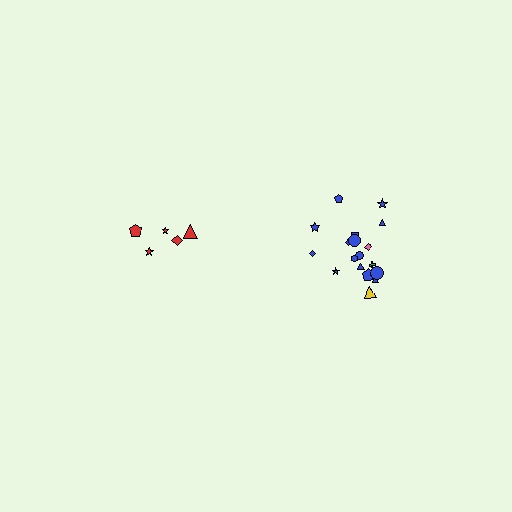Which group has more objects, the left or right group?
The right group.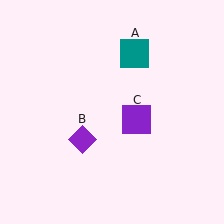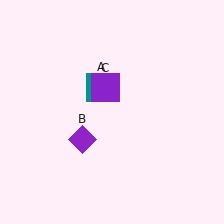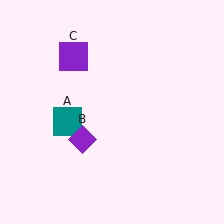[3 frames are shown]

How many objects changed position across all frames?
2 objects changed position: teal square (object A), purple square (object C).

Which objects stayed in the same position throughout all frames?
Purple diamond (object B) remained stationary.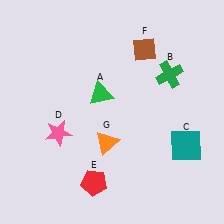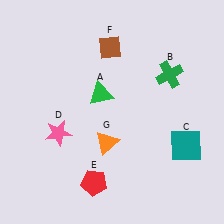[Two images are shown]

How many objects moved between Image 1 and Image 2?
1 object moved between the two images.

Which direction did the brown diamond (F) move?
The brown diamond (F) moved left.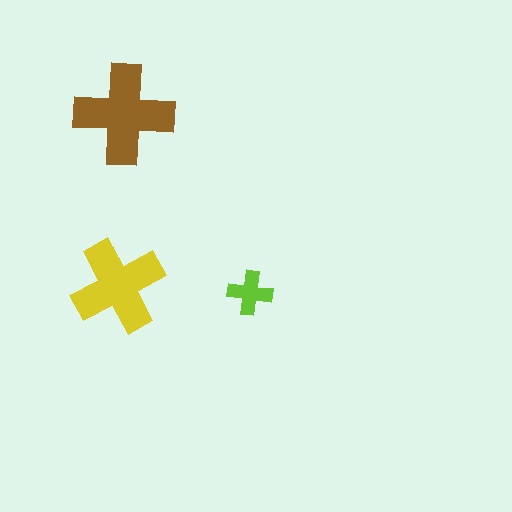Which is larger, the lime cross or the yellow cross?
The yellow one.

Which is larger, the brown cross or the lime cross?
The brown one.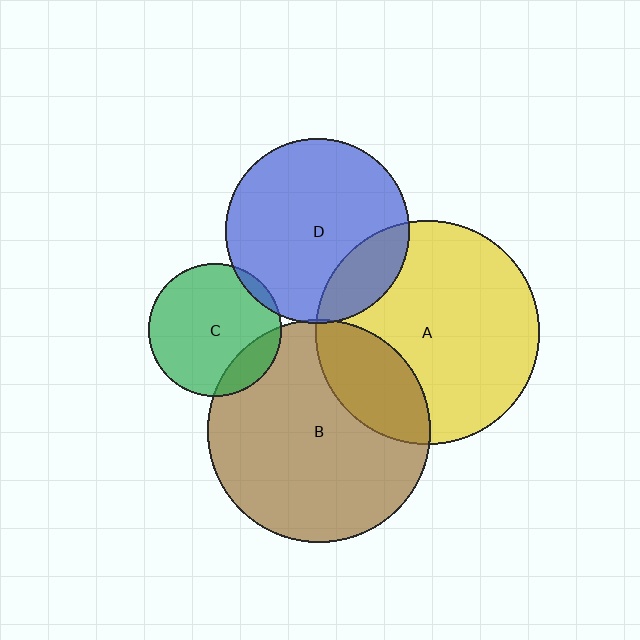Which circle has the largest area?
Circle A (yellow).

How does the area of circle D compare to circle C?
Approximately 1.9 times.